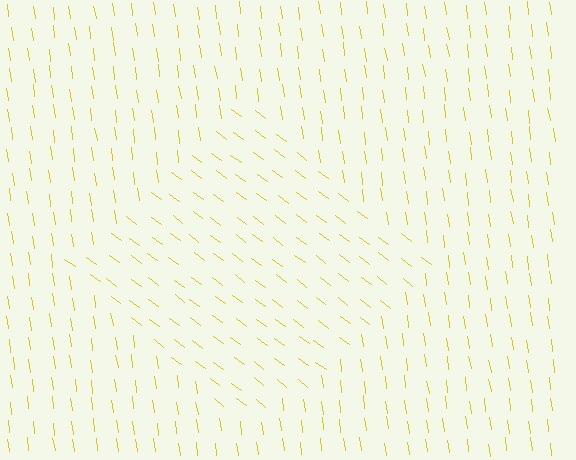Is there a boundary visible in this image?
Yes, there is a texture boundary formed by a change in line orientation.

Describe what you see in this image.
The image is filled with small yellow line segments. A diamond region in the image has lines oriented differently from the surrounding lines, creating a visible texture boundary.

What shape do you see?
I see a diamond.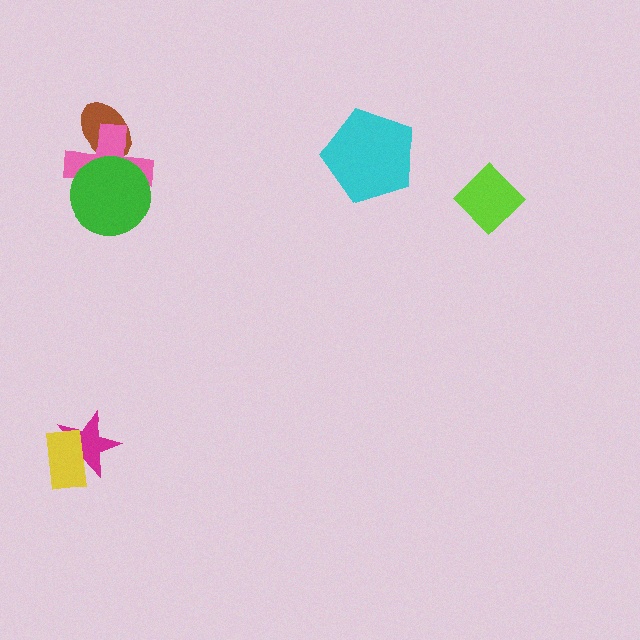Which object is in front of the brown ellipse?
The pink cross is in front of the brown ellipse.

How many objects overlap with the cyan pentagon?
0 objects overlap with the cyan pentagon.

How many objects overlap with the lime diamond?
0 objects overlap with the lime diamond.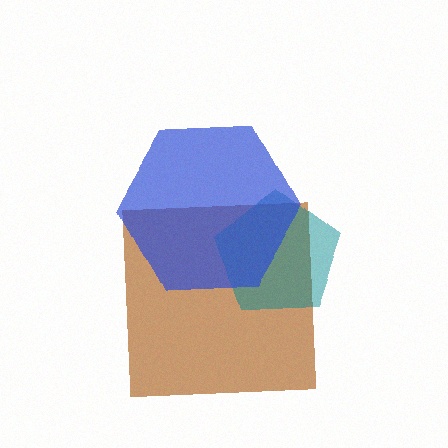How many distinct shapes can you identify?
There are 3 distinct shapes: a brown square, a teal pentagon, a blue hexagon.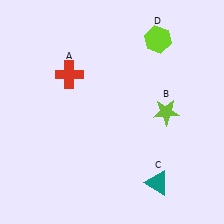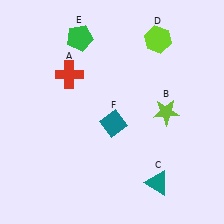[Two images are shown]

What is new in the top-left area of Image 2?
A green pentagon (E) was added in the top-left area of Image 2.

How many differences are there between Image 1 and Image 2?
There are 2 differences between the two images.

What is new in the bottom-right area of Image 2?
A teal diamond (F) was added in the bottom-right area of Image 2.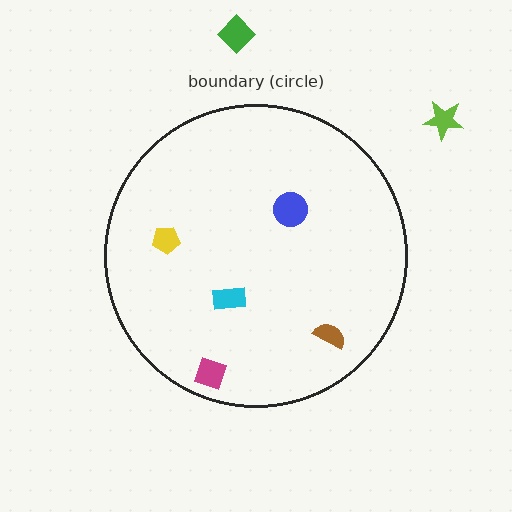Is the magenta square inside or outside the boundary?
Inside.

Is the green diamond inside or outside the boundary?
Outside.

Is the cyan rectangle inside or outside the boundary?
Inside.